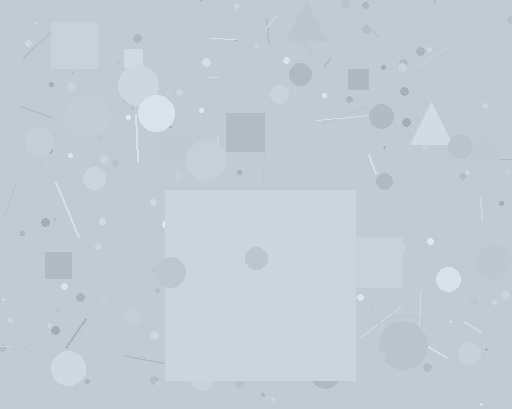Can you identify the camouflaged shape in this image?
The camouflaged shape is a square.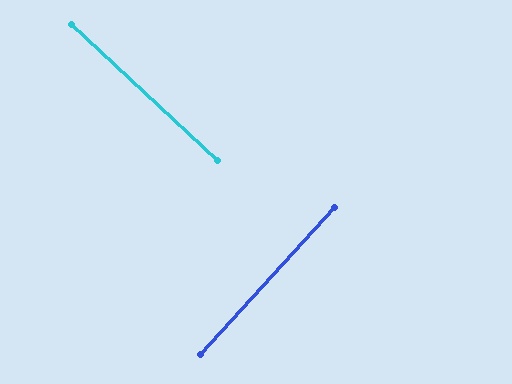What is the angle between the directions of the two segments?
Approximately 90 degrees.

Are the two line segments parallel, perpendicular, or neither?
Perpendicular — they meet at approximately 90°.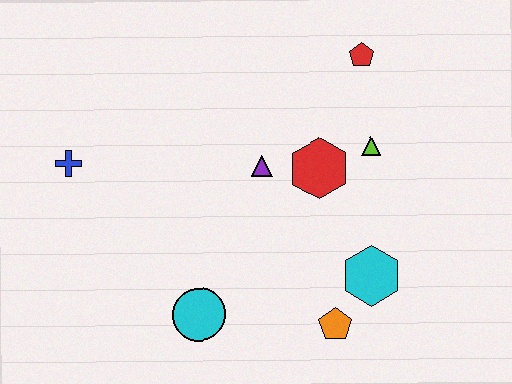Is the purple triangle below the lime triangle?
Yes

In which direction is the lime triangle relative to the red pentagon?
The lime triangle is below the red pentagon.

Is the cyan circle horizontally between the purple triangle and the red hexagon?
No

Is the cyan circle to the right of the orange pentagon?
No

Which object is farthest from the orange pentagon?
The blue cross is farthest from the orange pentagon.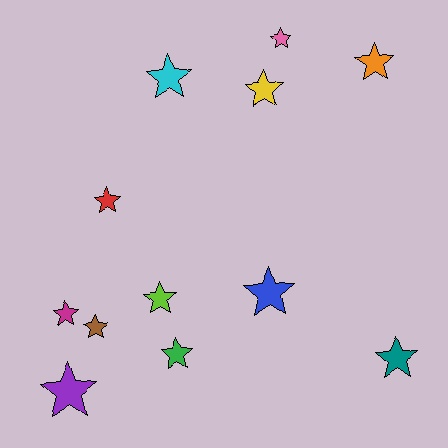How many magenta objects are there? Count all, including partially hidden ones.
There is 1 magenta object.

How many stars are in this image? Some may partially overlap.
There are 12 stars.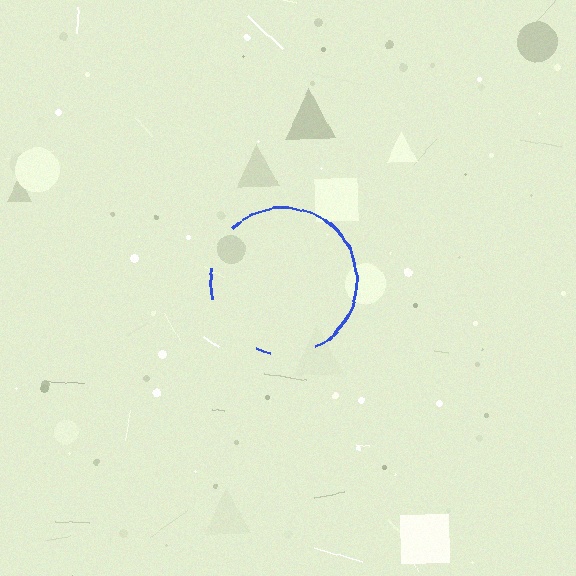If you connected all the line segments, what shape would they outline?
They would outline a circle.